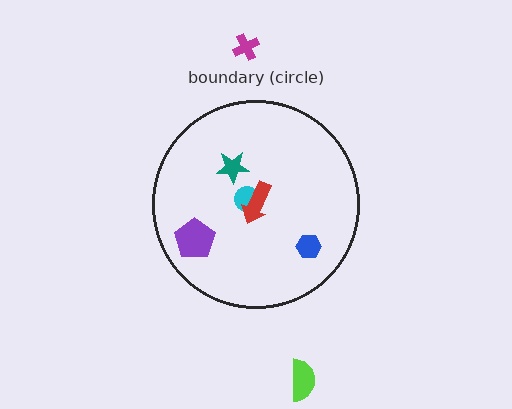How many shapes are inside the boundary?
5 inside, 2 outside.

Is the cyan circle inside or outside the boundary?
Inside.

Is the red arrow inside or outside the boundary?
Inside.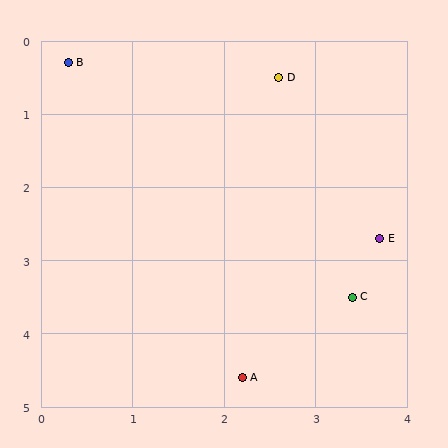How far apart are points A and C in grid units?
Points A and C are about 1.6 grid units apart.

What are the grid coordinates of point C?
Point C is at approximately (3.4, 3.5).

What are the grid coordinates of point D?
Point D is at approximately (2.6, 0.5).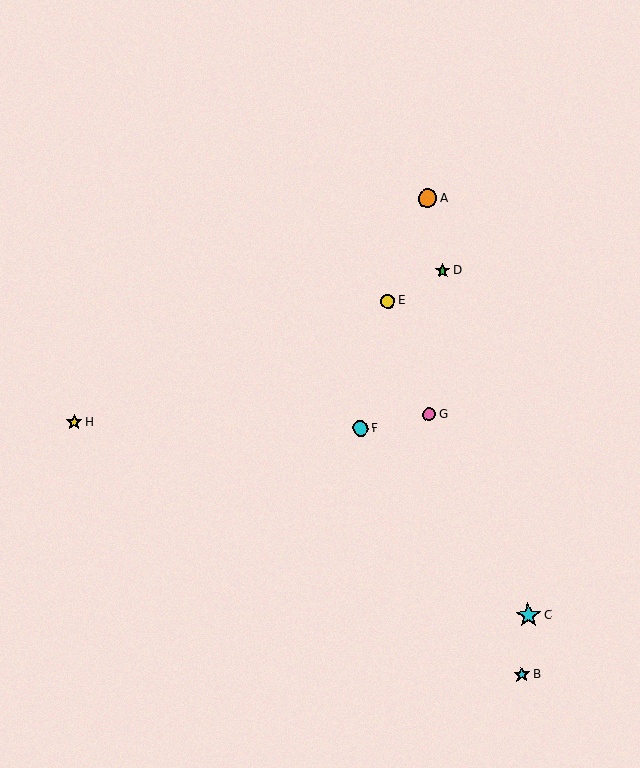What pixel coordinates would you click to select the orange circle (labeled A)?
Click at (428, 198) to select the orange circle A.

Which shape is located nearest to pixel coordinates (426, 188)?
The orange circle (labeled A) at (428, 198) is nearest to that location.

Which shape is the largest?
The cyan star (labeled C) is the largest.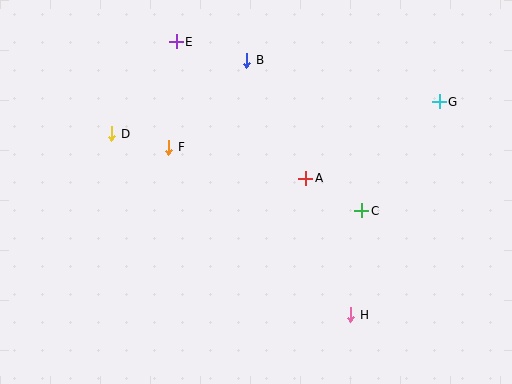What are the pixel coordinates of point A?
Point A is at (306, 178).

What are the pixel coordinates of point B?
Point B is at (247, 60).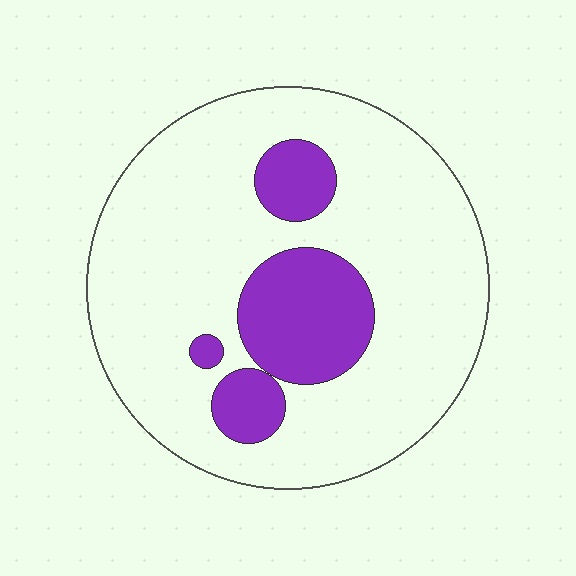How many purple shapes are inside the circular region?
4.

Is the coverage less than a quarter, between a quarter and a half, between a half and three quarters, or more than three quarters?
Less than a quarter.